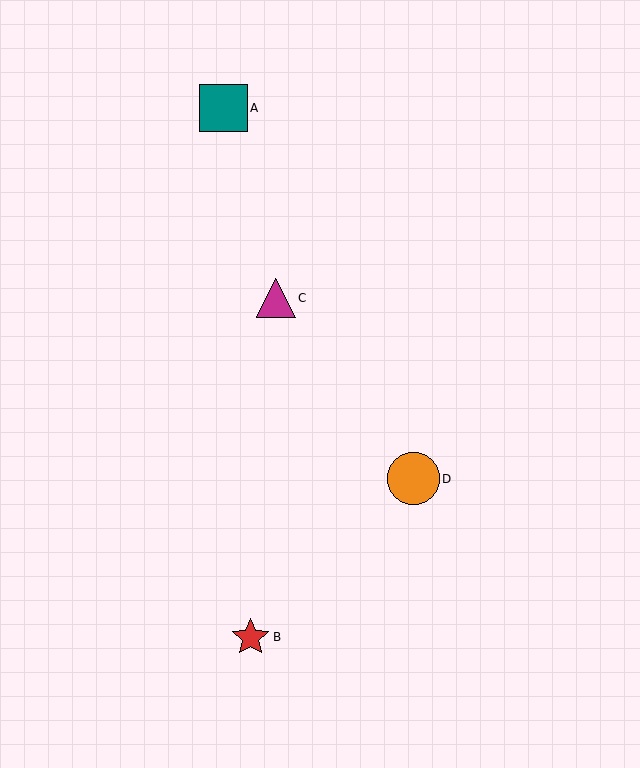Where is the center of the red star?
The center of the red star is at (251, 637).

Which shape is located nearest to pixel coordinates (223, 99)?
The teal square (labeled A) at (224, 108) is nearest to that location.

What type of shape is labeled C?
Shape C is a magenta triangle.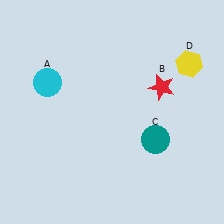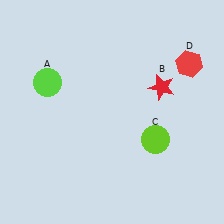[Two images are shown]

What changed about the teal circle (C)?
In Image 1, C is teal. In Image 2, it changed to lime.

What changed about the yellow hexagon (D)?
In Image 1, D is yellow. In Image 2, it changed to red.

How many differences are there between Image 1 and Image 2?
There are 3 differences between the two images.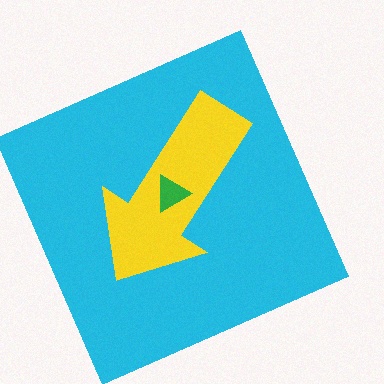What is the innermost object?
The green triangle.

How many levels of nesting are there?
3.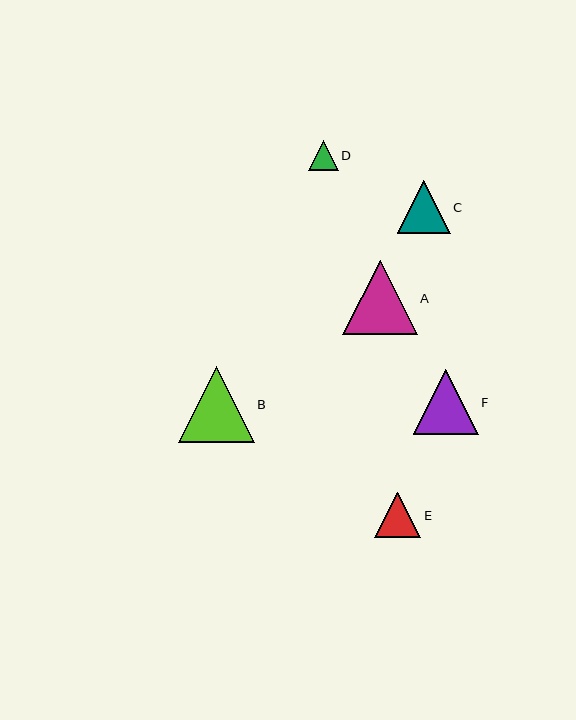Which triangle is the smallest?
Triangle D is the smallest with a size of approximately 30 pixels.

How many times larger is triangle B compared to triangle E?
Triangle B is approximately 1.7 times the size of triangle E.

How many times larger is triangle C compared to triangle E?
Triangle C is approximately 1.2 times the size of triangle E.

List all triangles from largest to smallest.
From largest to smallest: B, A, F, C, E, D.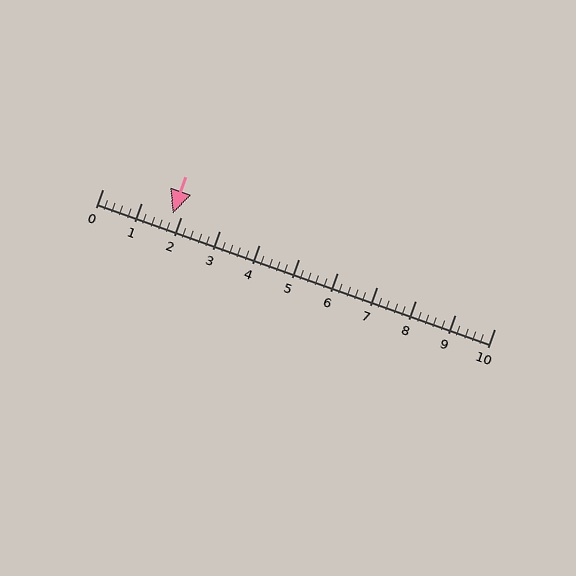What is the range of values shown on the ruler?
The ruler shows values from 0 to 10.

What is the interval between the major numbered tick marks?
The major tick marks are spaced 1 units apart.